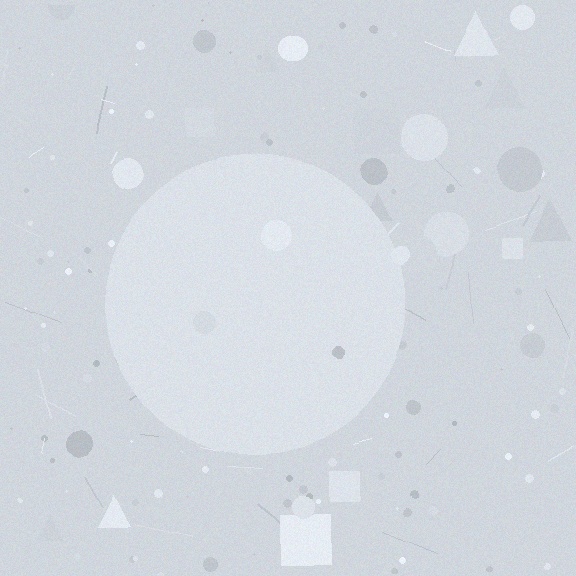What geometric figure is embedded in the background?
A circle is embedded in the background.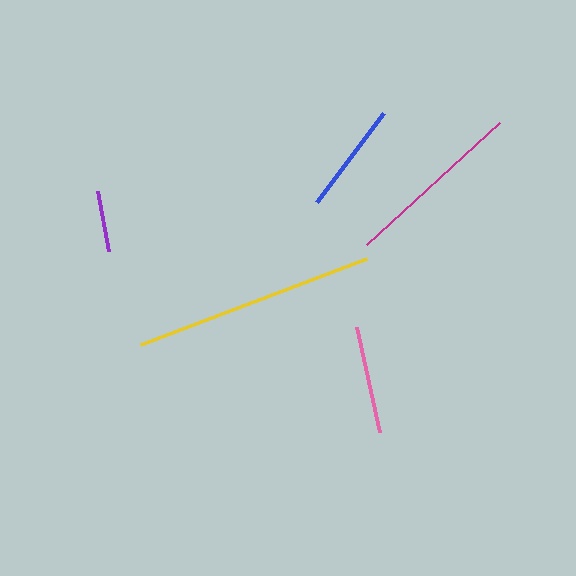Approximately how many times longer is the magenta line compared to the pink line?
The magenta line is approximately 1.7 times the length of the pink line.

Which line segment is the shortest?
The purple line is the shortest at approximately 61 pixels.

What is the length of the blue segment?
The blue segment is approximately 112 pixels long.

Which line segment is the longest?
The yellow line is the longest at approximately 242 pixels.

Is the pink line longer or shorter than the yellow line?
The yellow line is longer than the pink line.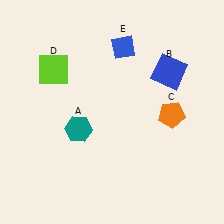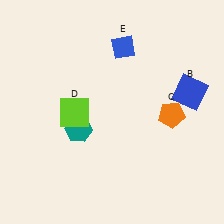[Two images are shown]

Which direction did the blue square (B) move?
The blue square (B) moved right.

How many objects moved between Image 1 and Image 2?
2 objects moved between the two images.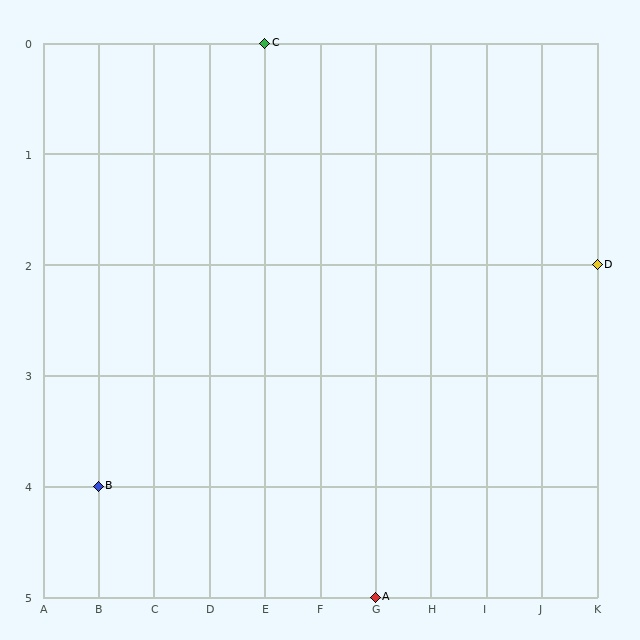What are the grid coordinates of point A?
Point A is at grid coordinates (G, 5).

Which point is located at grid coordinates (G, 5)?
Point A is at (G, 5).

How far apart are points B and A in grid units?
Points B and A are 5 columns and 1 row apart (about 5.1 grid units diagonally).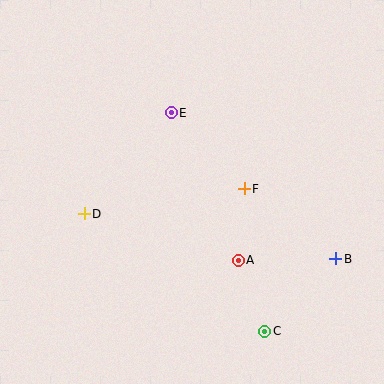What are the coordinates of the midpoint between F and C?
The midpoint between F and C is at (255, 260).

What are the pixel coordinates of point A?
Point A is at (239, 260).